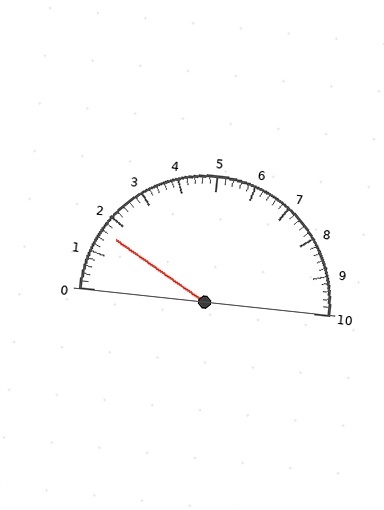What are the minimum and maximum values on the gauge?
The gauge ranges from 0 to 10.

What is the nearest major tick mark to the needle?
The nearest major tick mark is 2.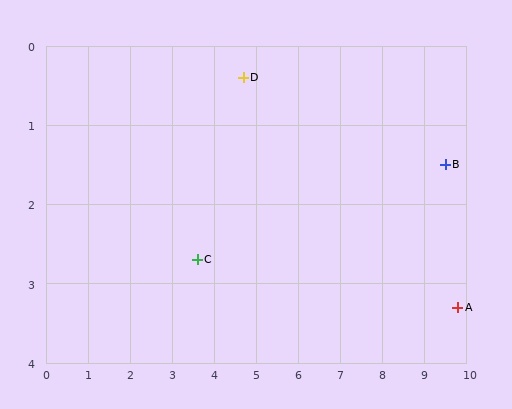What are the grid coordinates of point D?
Point D is at approximately (4.7, 0.4).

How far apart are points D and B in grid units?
Points D and B are about 4.9 grid units apart.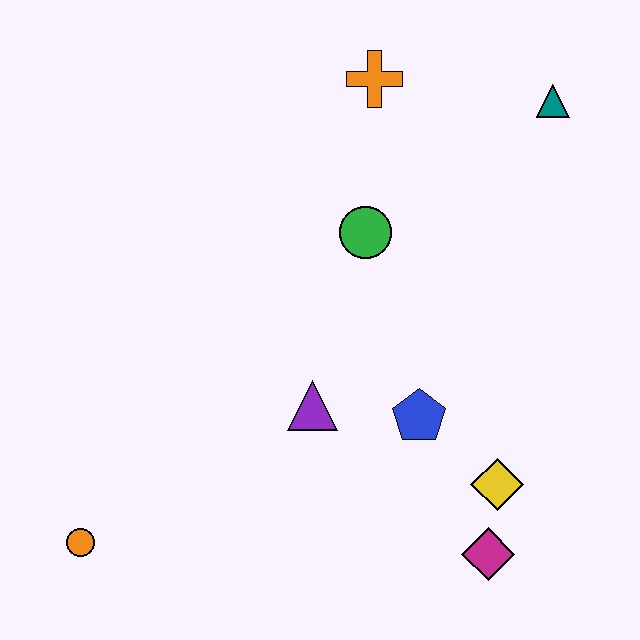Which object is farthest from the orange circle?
The teal triangle is farthest from the orange circle.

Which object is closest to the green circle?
The orange cross is closest to the green circle.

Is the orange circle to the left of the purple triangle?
Yes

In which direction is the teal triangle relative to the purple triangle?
The teal triangle is above the purple triangle.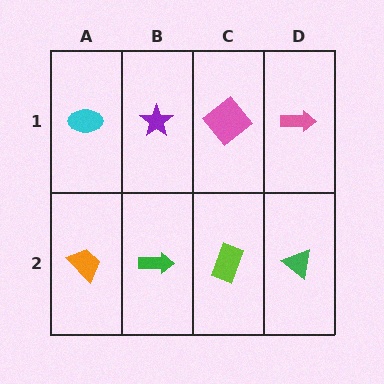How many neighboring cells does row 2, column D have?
2.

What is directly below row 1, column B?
A green arrow.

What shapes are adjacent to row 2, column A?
A cyan ellipse (row 1, column A), a green arrow (row 2, column B).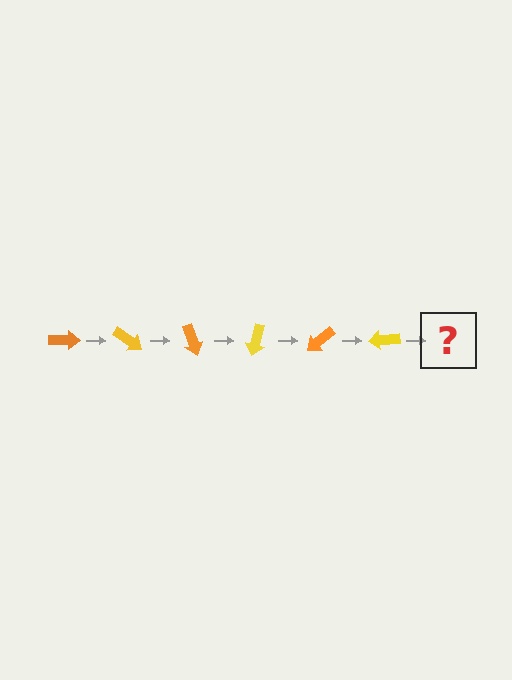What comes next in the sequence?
The next element should be an orange arrow, rotated 210 degrees from the start.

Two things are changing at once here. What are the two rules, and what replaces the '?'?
The two rules are that it rotates 35 degrees each step and the color cycles through orange and yellow. The '?' should be an orange arrow, rotated 210 degrees from the start.